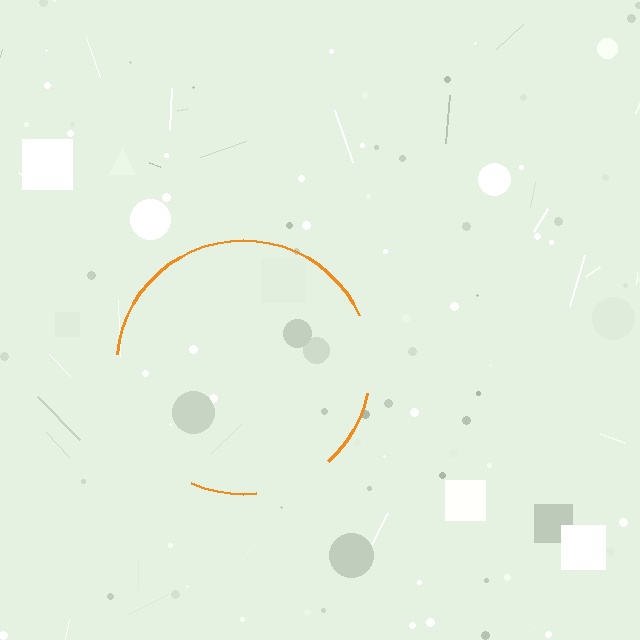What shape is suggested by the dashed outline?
The dashed outline suggests a circle.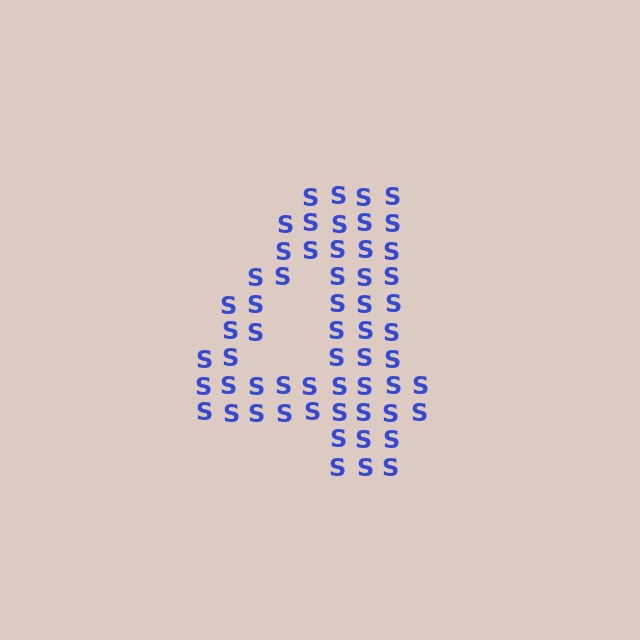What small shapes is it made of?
It is made of small letter S's.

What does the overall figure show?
The overall figure shows the digit 4.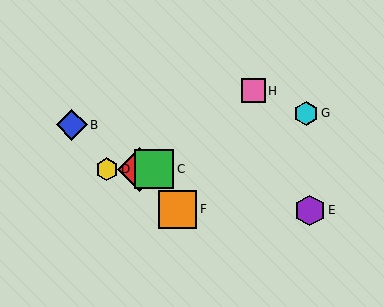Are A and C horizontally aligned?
Yes, both are at y≈169.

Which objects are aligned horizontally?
Objects A, C, D are aligned horizontally.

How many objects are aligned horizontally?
3 objects (A, C, D) are aligned horizontally.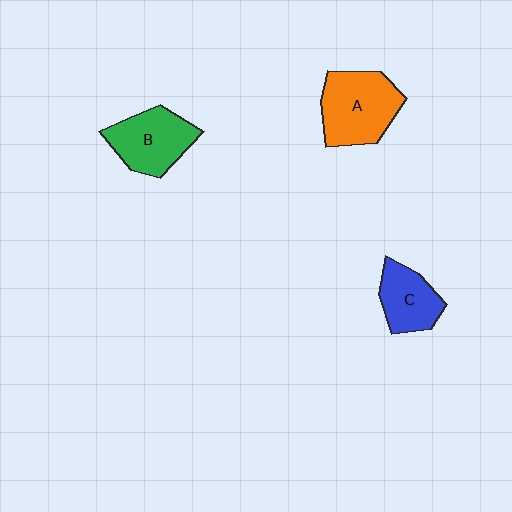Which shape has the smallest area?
Shape C (blue).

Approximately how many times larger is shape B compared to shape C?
Approximately 1.3 times.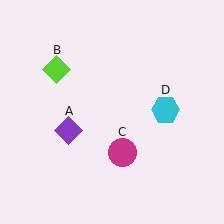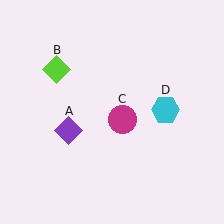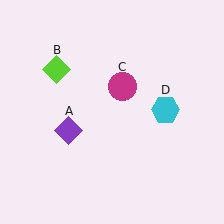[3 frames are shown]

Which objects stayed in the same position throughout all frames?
Purple diamond (object A) and lime diamond (object B) and cyan hexagon (object D) remained stationary.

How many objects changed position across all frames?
1 object changed position: magenta circle (object C).